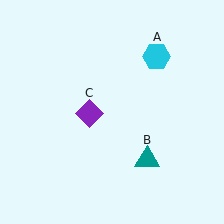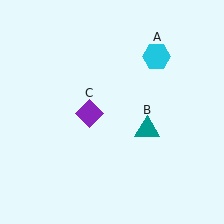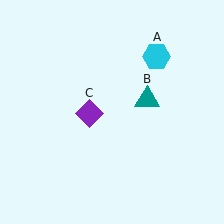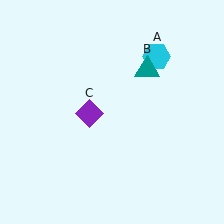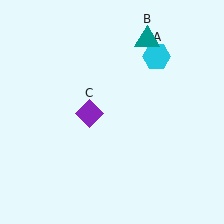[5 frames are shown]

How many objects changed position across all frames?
1 object changed position: teal triangle (object B).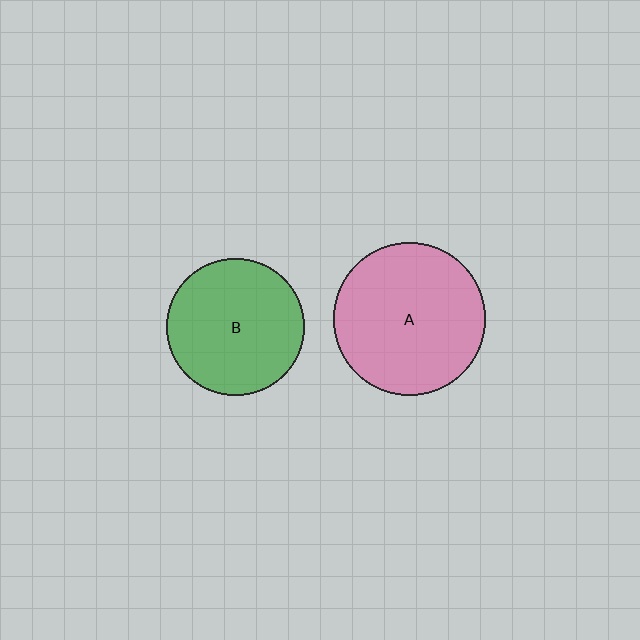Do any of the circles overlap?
No, none of the circles overlap.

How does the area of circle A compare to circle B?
Approximately 1.2 times.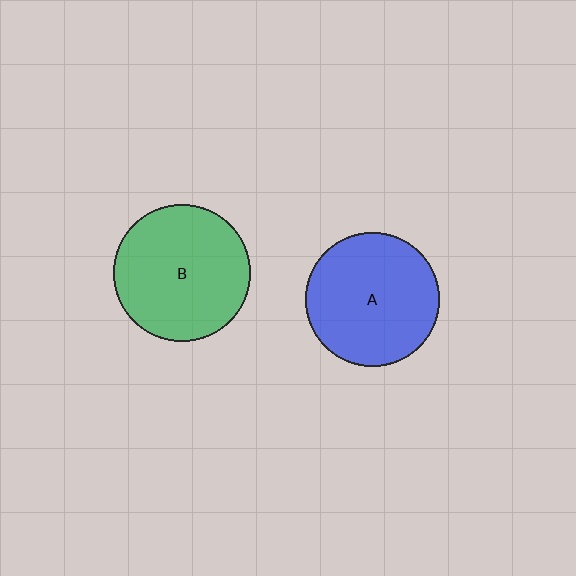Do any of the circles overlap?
No, none of the circles overlap.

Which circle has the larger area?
Circle B (green).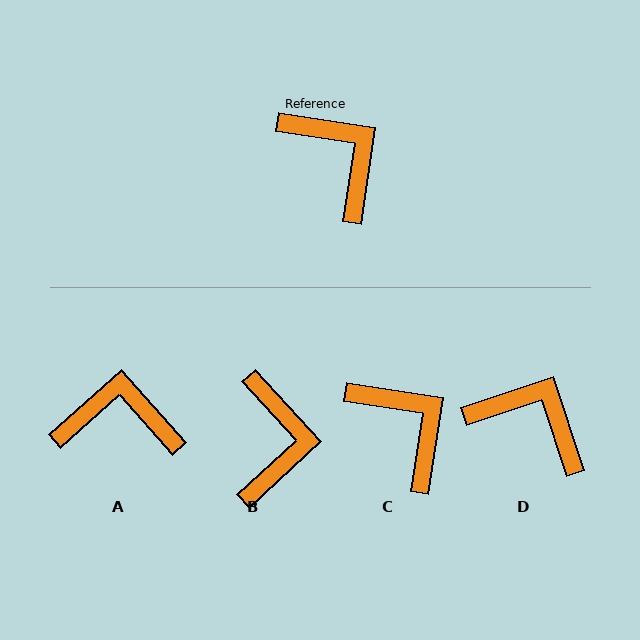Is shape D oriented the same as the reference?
No, it is off by about 27 degrees.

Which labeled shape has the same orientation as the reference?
C.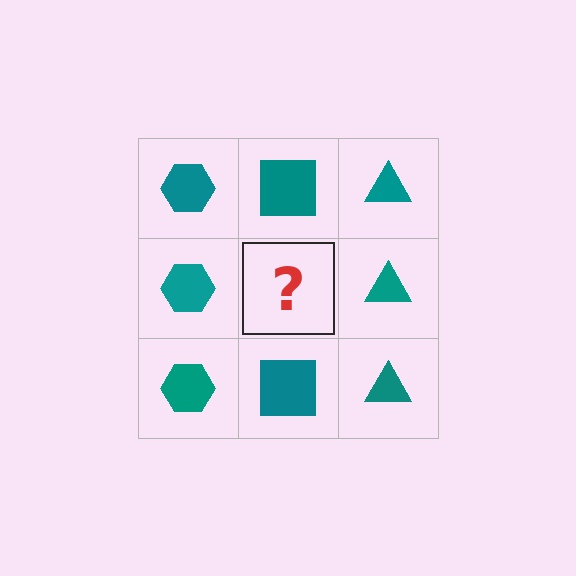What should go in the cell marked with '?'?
The missing cell should contain a teal square.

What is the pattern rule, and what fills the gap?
The rule is that each column has a consistent shape. The gap should be filled with a teal square.